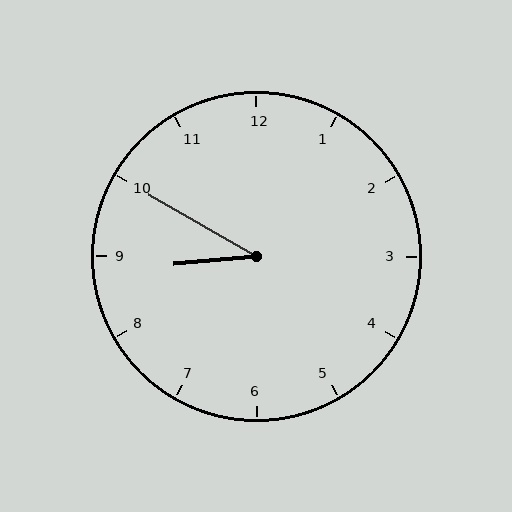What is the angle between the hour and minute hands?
Approximately 35 degrees.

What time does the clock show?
8:50.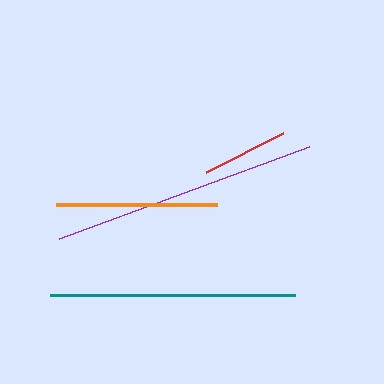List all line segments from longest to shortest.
From longest to shortest: purple, teal, orange, red.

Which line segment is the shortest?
The red line is the shortest at approximately 86 pixels.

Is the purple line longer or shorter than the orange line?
The purple line is longer than the orange line.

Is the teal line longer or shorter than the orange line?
The teal line is longer than the orange line.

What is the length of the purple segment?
The purple segment is approximately 267 pixels long.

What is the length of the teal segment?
The teal segment is approximately 245 pixels long.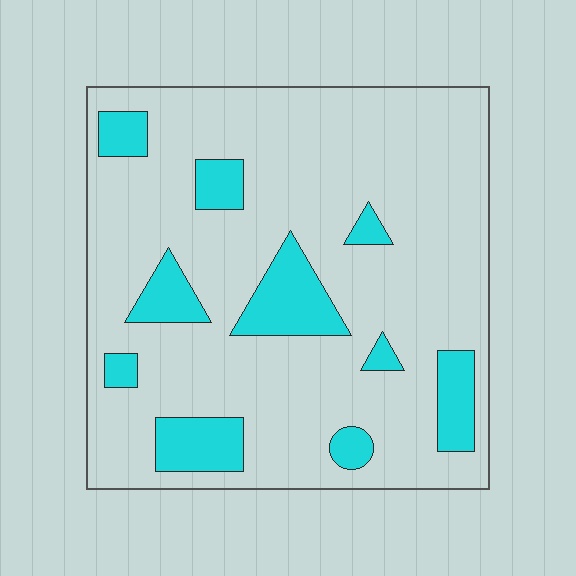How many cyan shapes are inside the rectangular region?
10.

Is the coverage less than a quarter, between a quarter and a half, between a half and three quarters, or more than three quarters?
Less than a quarter.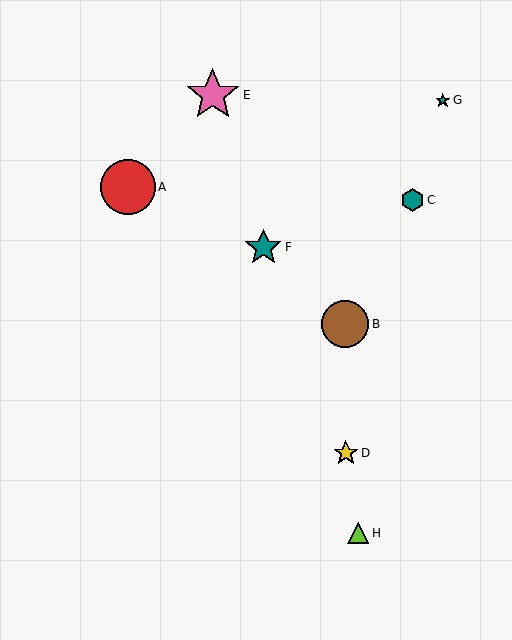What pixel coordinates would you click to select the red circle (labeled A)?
Click at (128, 187) to select the red circle A.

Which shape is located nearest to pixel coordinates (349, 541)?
The lime triangle (labeled H) at (358, 533) is nearest to that location.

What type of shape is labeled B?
Shape B is a brown circle.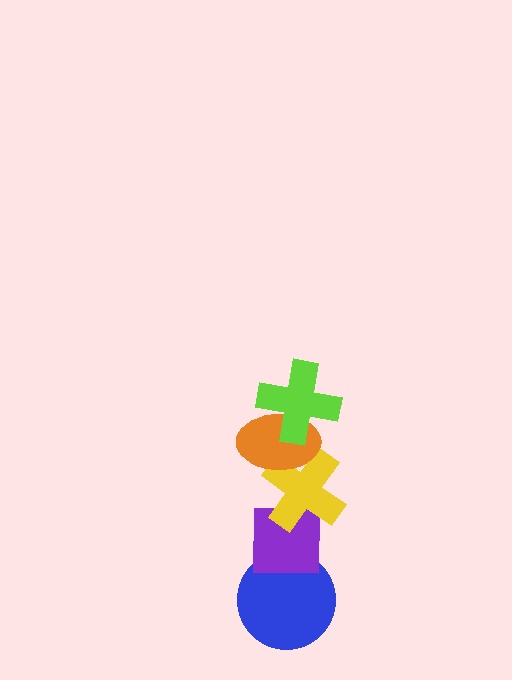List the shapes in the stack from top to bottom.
From top to bottom: the lime cross, the orange ellipse, the yellow cross, the purple square, the blue circle.